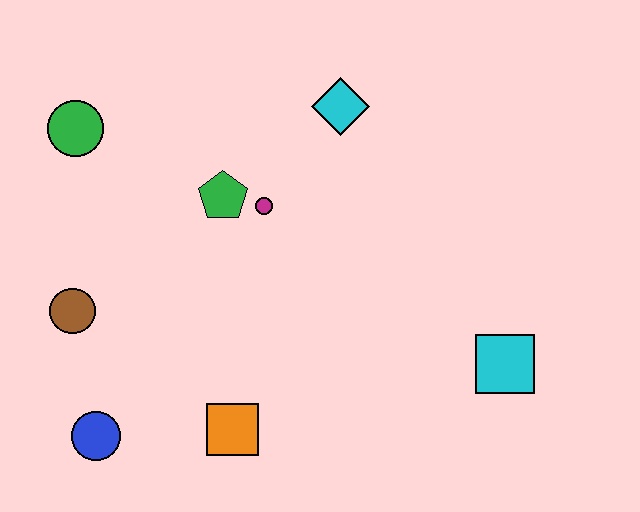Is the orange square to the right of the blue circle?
Yes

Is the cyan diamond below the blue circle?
No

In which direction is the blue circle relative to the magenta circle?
The blue circle is below the magenta circle.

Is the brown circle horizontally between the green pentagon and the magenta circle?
No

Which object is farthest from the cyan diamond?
The blue circle is farthest from the cyan diamond.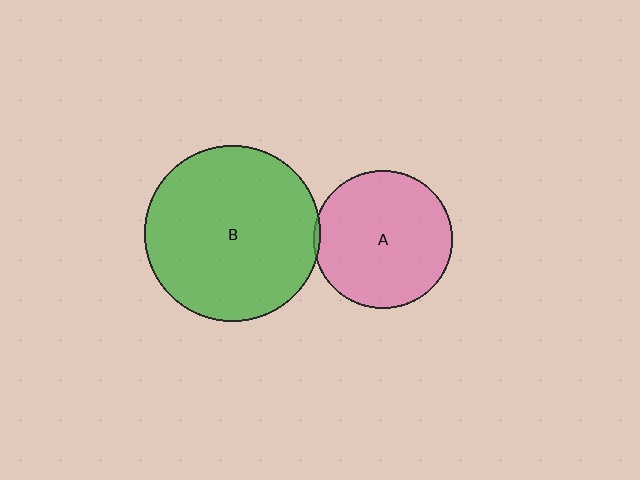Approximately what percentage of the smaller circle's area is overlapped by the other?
Approximately 5%.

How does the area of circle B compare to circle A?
Approximately 1.6 times.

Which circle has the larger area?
Circle B (green).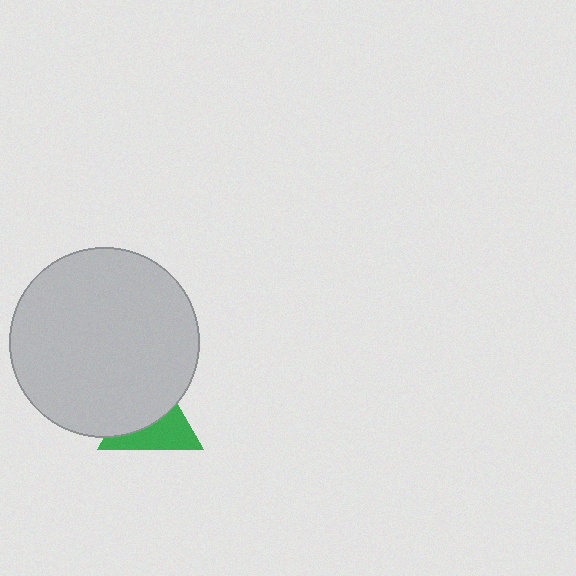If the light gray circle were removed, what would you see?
You would see the complete green triangle.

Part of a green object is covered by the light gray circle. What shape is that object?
It is a triangle.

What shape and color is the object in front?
The object in front is a light gray circle.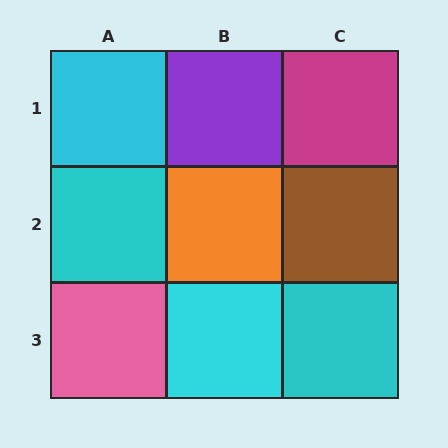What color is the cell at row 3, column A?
Pink.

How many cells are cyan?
4 cells are cyan.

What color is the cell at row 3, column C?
Cyan.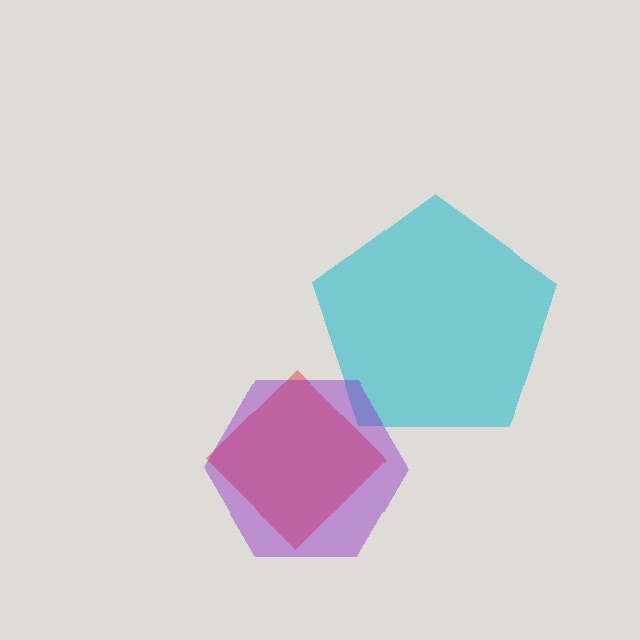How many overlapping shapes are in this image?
There are 3 overlapping shapes in the image.